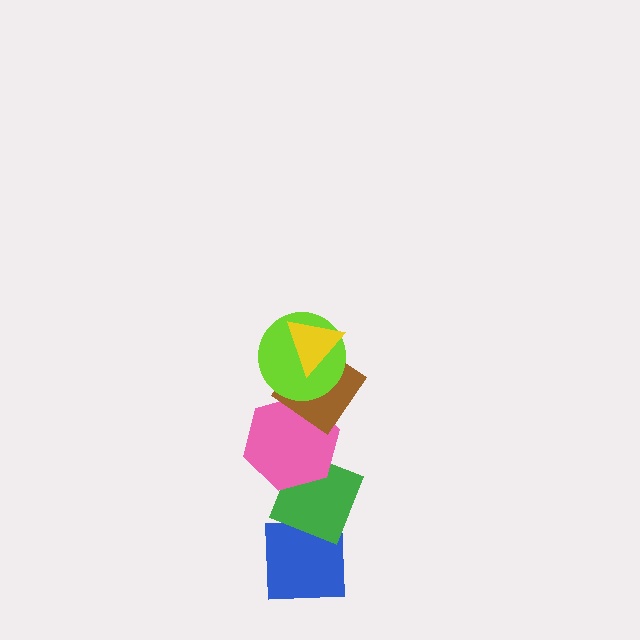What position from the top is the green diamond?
The green diamond is 5th from the top.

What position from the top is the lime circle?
The lime circle is 2nd from the top.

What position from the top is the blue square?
The blue square is 6th from the top.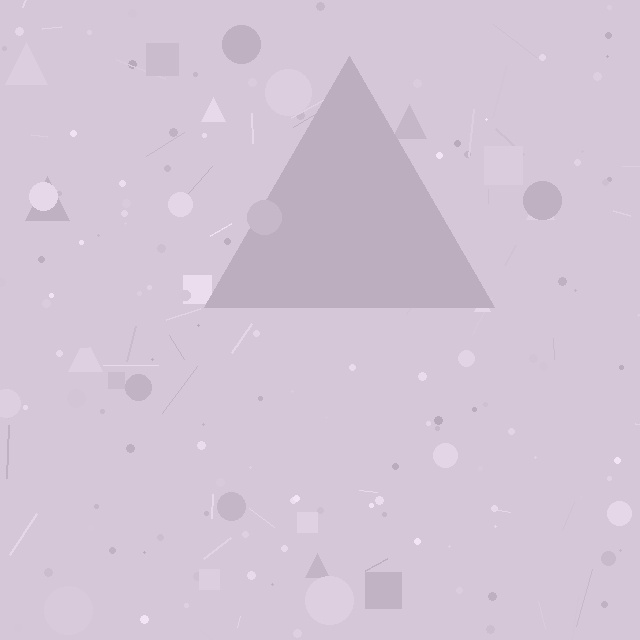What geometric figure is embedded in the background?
A triangle is embedded in the background.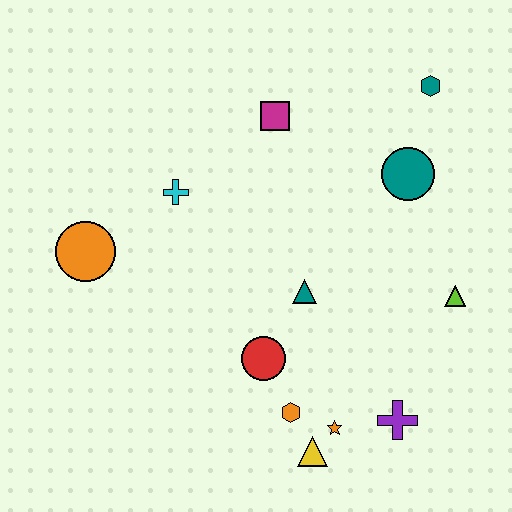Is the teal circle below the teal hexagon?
Yes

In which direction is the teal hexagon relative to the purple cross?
The teal hexagon is above the purple cross.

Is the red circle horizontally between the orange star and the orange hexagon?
No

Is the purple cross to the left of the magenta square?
No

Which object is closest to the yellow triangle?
The orange star is closest to the yellow triangle.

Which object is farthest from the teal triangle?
The teal hexagon is farthest from the teal triangle.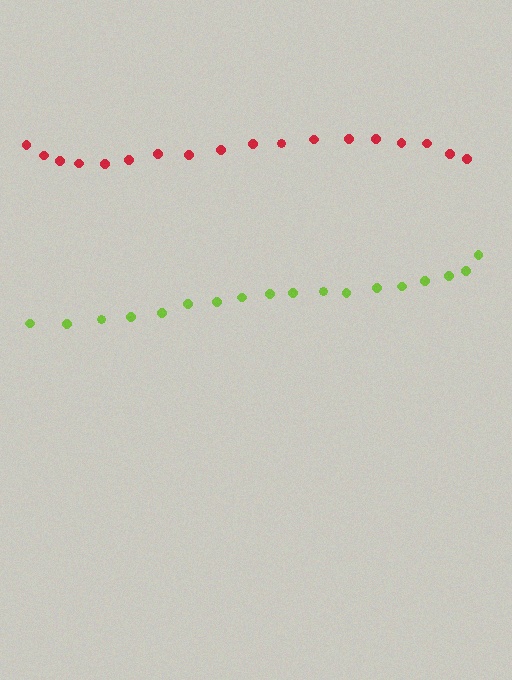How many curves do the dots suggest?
There are 2 distinct paths.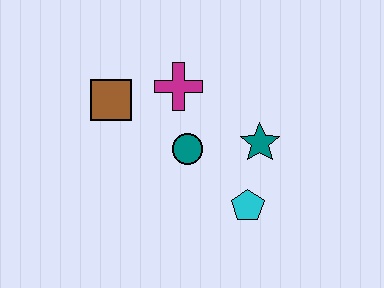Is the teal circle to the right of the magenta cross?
Yes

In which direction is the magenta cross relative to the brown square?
The magenta cross is to the right of the brown square.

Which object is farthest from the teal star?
The brown square is farthest from the teal star.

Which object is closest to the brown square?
The magenta cross is closest to the brown square.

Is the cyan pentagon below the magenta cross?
Yes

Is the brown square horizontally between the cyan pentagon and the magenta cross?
No